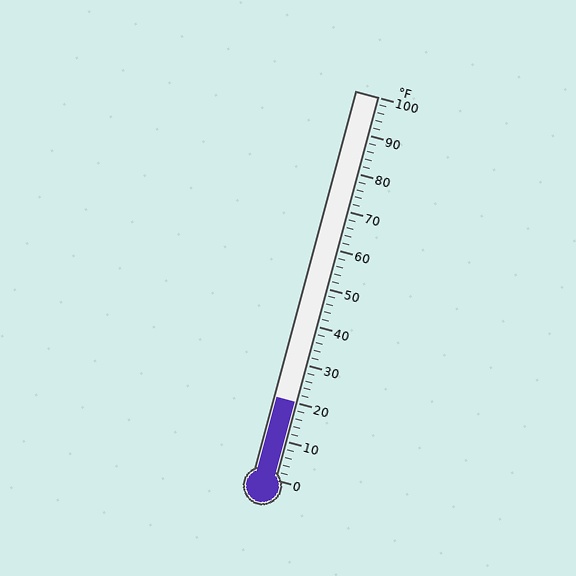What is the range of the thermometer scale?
The thermometer scale ranges from 0°F to 100°F.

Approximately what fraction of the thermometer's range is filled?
The thermometer is filled to approximately 20% of its range.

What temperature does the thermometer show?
The thermometer shows approximately 20°F.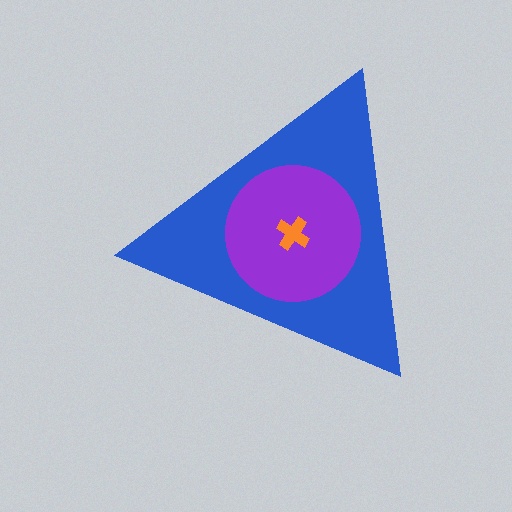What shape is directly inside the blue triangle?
The purple circle.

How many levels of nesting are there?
3.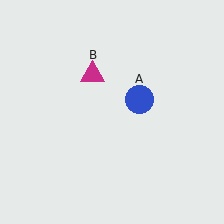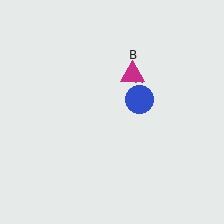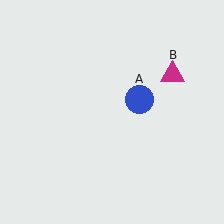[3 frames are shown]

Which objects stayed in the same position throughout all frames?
Blue circle (object A) remained stationary.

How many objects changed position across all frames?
1 object changed position: magenta triangle (object B).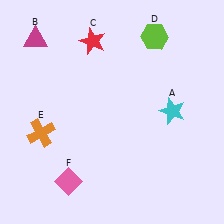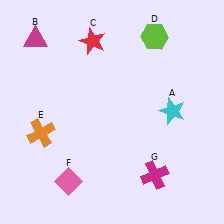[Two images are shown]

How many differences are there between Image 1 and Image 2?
There is 1 difference between the two images.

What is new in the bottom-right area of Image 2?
A magenta cross (G) was added in the bottom-right area of Image 2.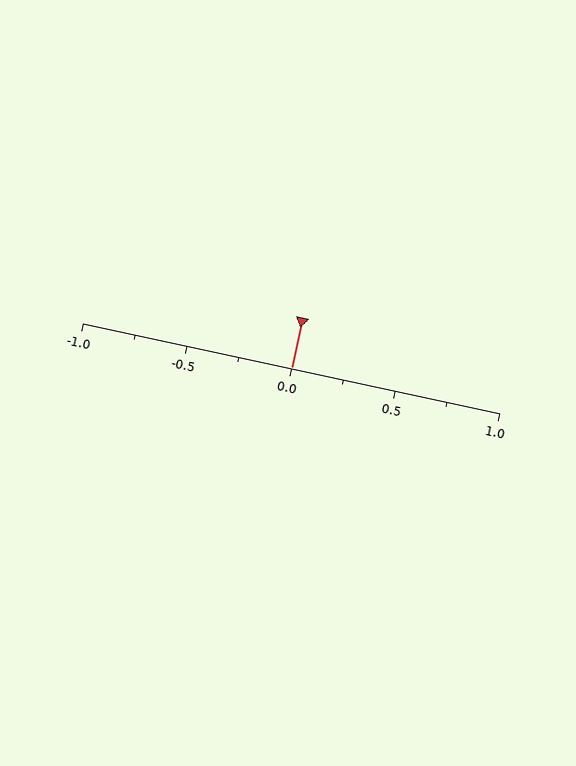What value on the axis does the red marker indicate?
The marker indicates approximately 0.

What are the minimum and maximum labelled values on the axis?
The axis runs from -1.0 to 1.0.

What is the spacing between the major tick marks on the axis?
The major ticks are spaced 0.5 apart.